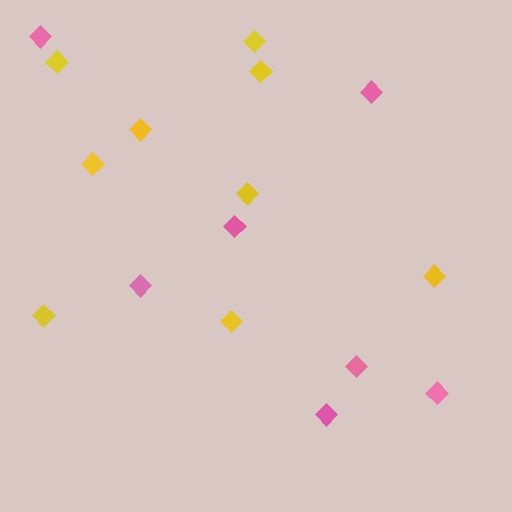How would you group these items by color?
There are 2 groups: one group of yellow diamonds (9) and one group of pink diamonds (7).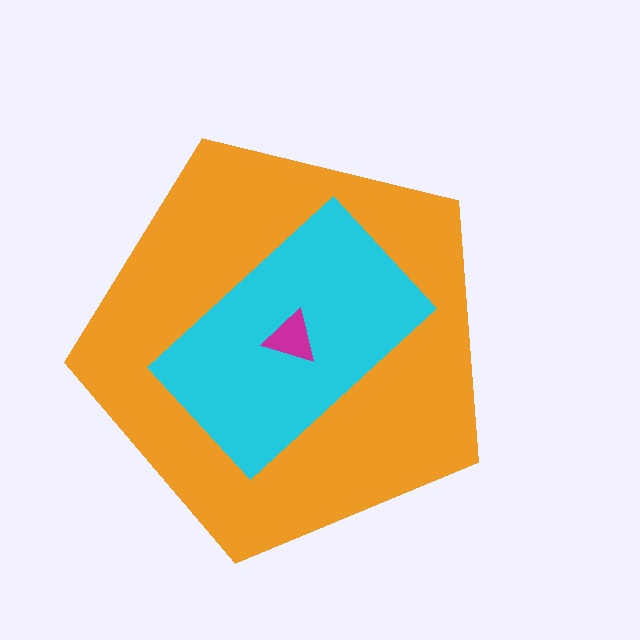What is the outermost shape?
The orange pentagon.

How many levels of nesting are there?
3.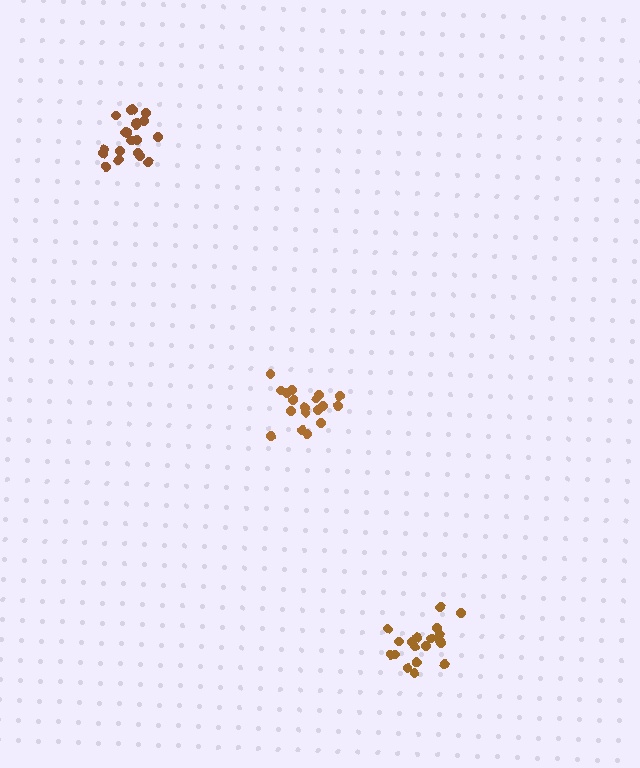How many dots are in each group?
Group 1: 18 dots, Group 2: 20 dots, Group 3: 19 dots (57 total).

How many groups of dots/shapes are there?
There are 3 groups.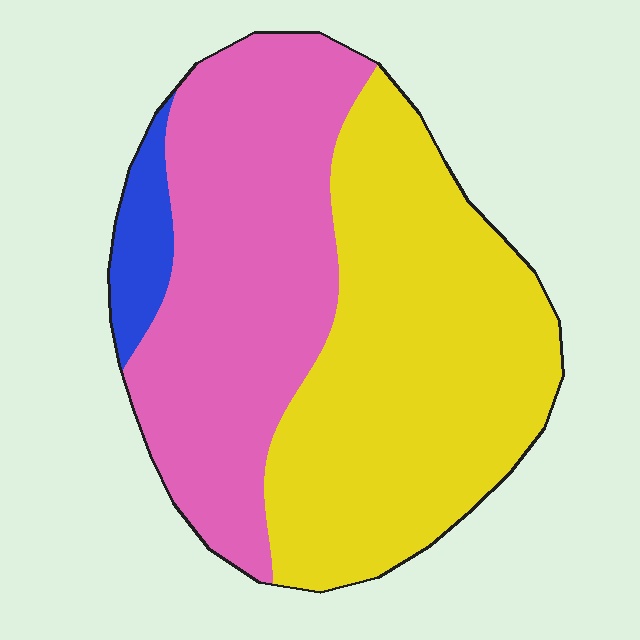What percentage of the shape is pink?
Pink covers 44% of the shape.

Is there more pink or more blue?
Pink.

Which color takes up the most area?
Yellow, at roughly 50%.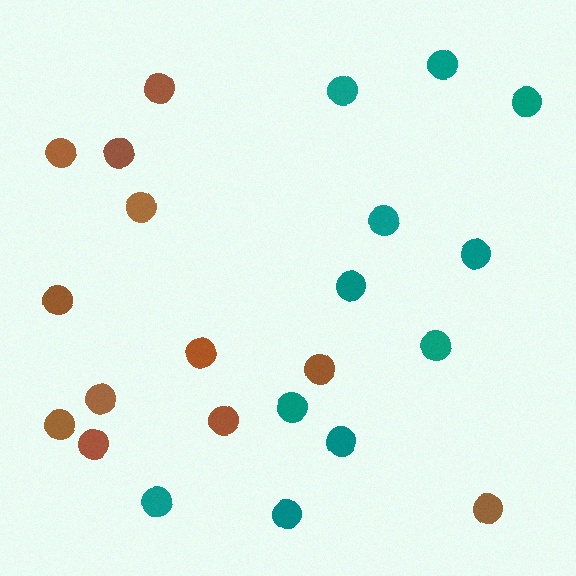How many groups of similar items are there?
There are 2 groups: one group of teal circles (11) and one group of brown circles (12).